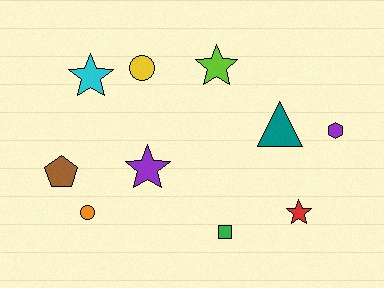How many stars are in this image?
There are 4 stars.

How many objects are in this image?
There are 10 objects.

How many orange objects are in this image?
There is 1 orange object.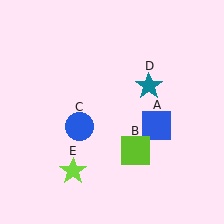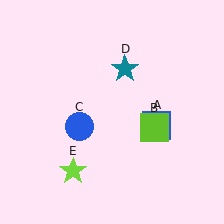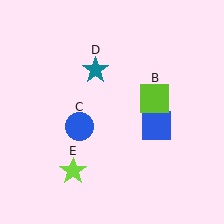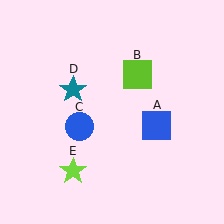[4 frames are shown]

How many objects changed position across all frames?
2 objects changed position: lime square (object B), teal star (object D).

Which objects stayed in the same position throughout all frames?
Blue square (object A) and blue circle (object C) and lime star (object E) remained stationary.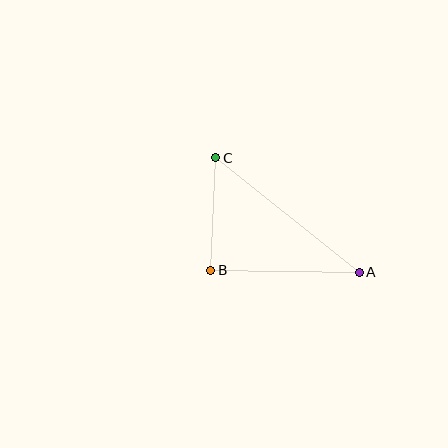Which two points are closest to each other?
Points B and C are closest to each other.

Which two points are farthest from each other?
Points A and C are farthest from each other.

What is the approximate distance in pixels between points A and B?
The distance between A and B is approximately 149 pixels.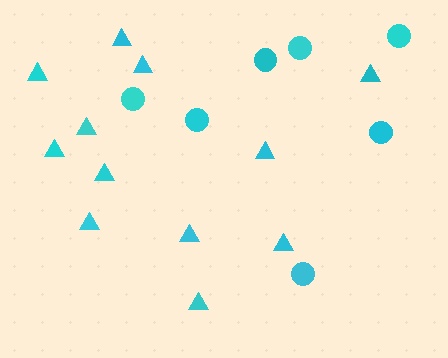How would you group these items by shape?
There are 2 groups: one group of triangles (12) and one group of circles (7).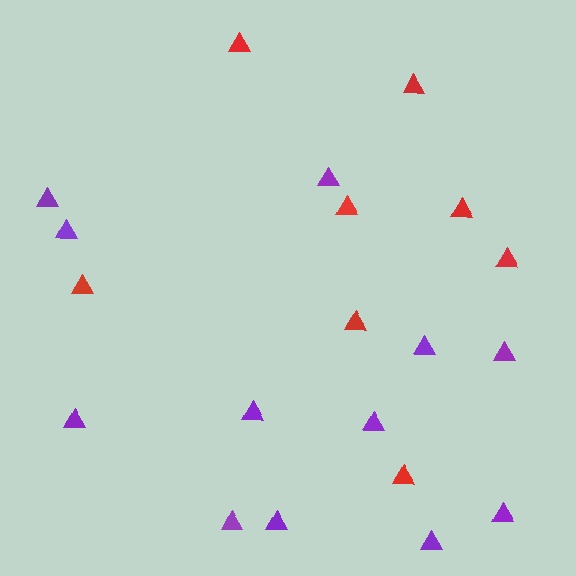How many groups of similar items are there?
There are 2 groups: one group of red triangles (8) and one group of purple triangles (12).